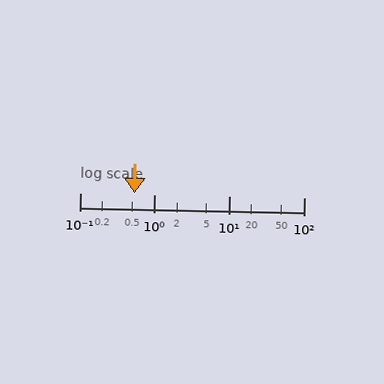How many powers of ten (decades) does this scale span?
The scale spans 3 decades, from 0.1 to 100.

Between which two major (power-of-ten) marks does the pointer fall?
The pointer is between 0.1 and 1.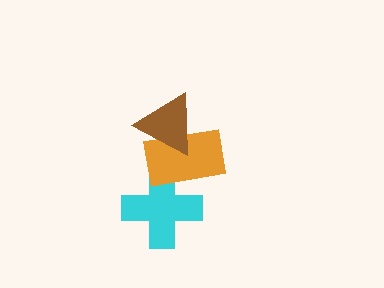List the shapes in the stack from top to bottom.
From top to bottom: the brown triangle, the orange rectangle, the cyan cross.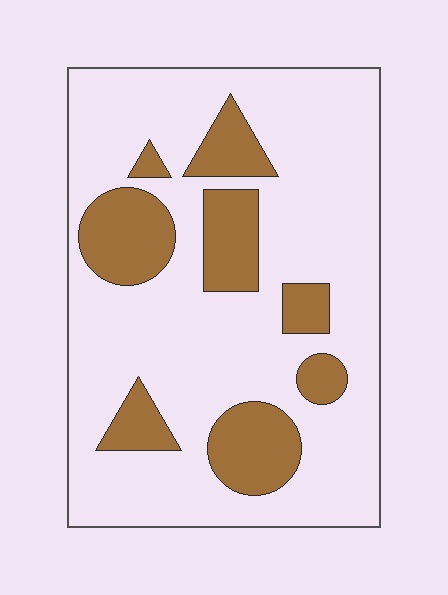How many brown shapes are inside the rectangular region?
8.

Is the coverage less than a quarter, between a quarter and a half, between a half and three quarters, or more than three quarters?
Less than a quarter.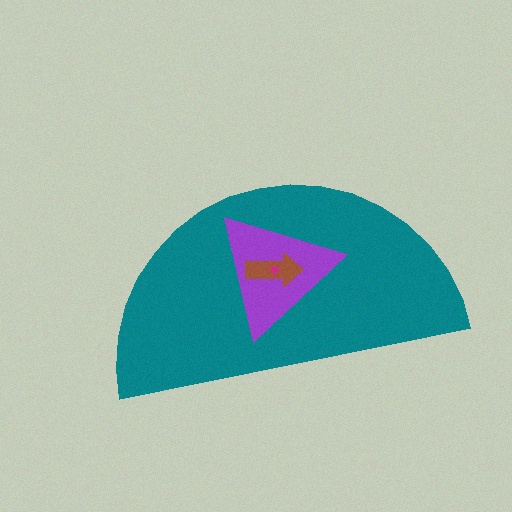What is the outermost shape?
The teal semicircle.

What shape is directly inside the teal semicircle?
The purple triangle.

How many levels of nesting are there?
4.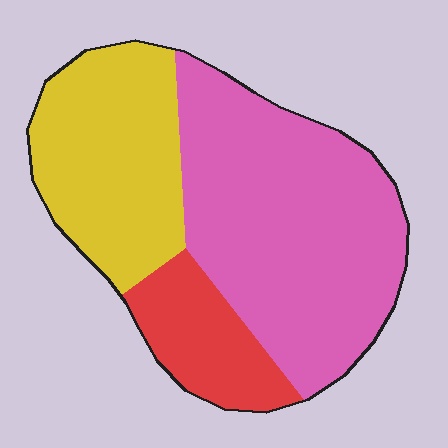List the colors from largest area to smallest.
From largest to smallest: pink, yellow, red.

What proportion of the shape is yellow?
Yellow takes up about one third (1/3) of the shape.